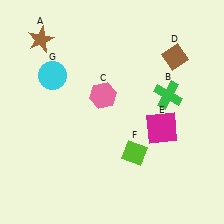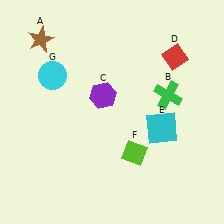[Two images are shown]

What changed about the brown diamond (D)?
In Image 1, D is brown. In Image 2, it changed to red.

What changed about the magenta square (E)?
In Image 1, E is magenta. In Image 2, it changed to cyan.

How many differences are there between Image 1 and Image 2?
There are 3 differences between the two images.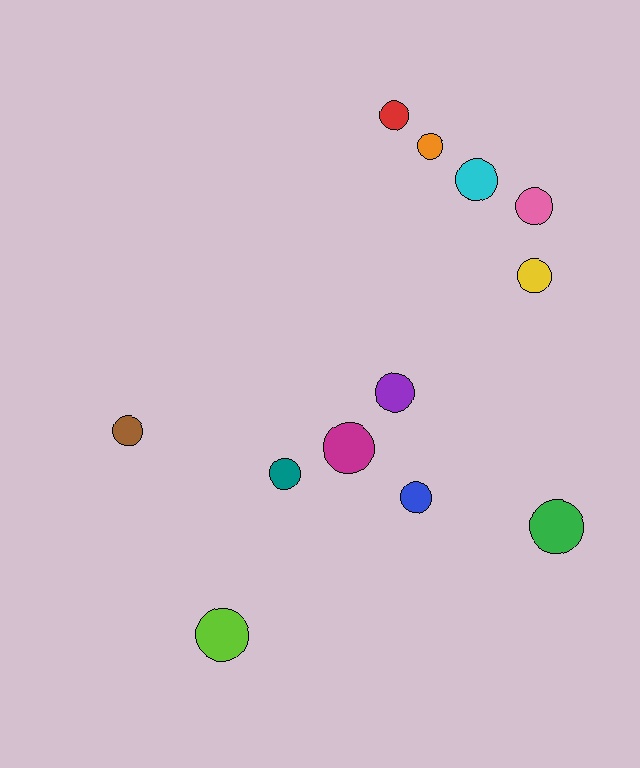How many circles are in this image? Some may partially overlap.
There are 12 circles.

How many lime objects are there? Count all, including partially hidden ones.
There is 1 lime object.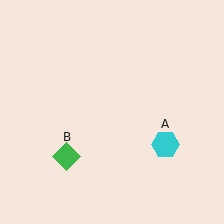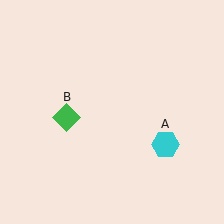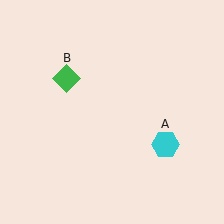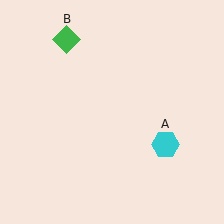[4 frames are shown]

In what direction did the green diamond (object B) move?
The green diamond (object B) moved up.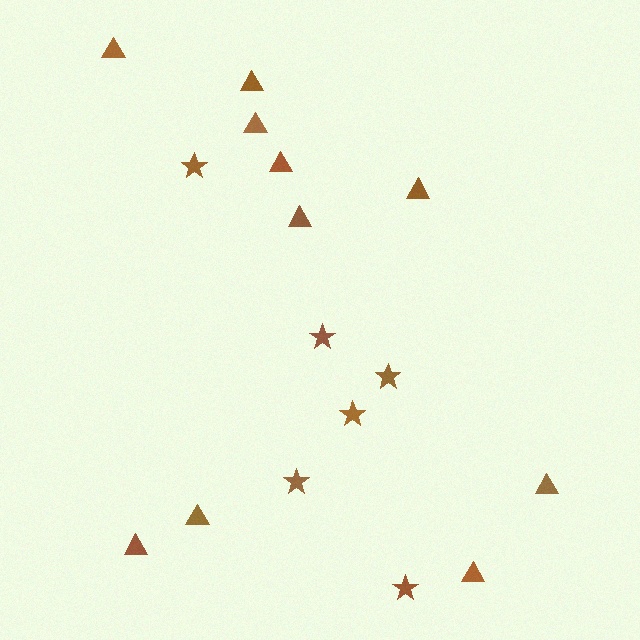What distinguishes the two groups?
There are 2 groups: one group of stars (6) and one group of triangles (10).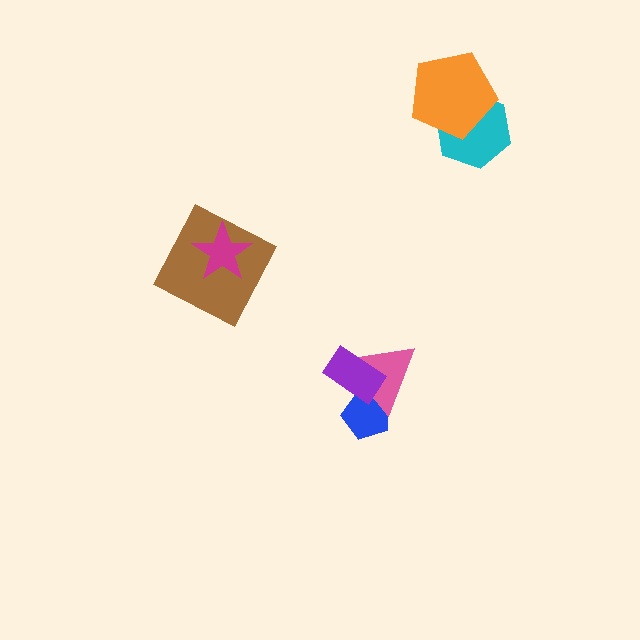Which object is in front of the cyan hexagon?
The orange pentagon is in front of the cyan hexagon.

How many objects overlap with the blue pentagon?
2 objects overlap with the blue pentagon.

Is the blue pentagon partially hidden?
Yes, it is partially covered by another shape.